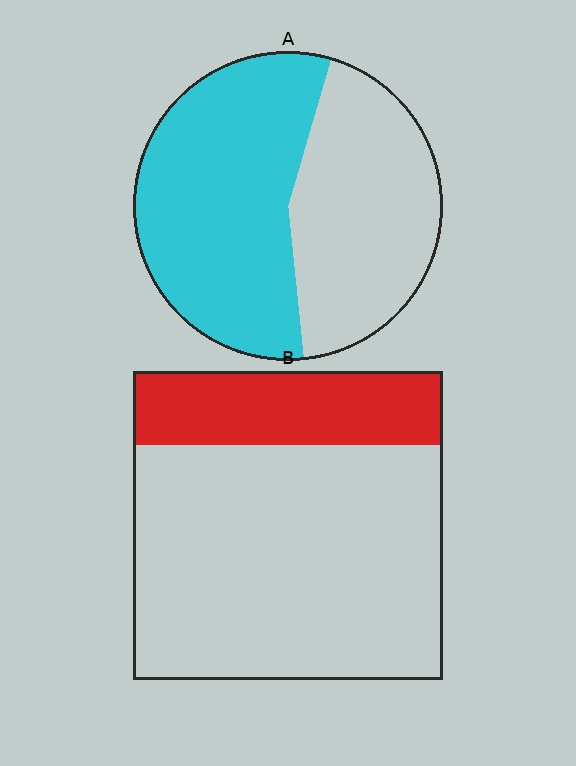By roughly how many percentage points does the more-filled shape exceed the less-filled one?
By roughly 30 percentage points (A over B).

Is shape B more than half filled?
No.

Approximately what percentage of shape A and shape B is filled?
A is approximately 55% and B is approximately 25%.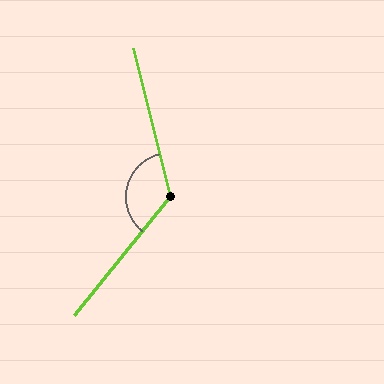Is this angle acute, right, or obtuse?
It is obtuse.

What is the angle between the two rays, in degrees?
Approximately 127 degrees.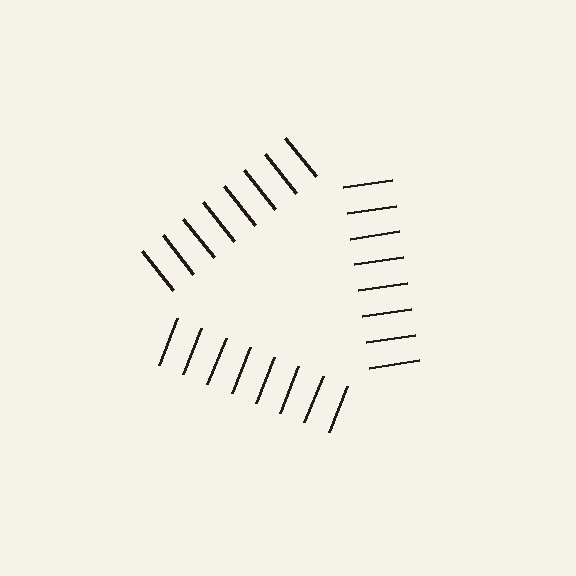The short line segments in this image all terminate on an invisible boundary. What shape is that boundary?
An illusory triangle — the line segments terminate on its edges but no continuous stroke is drawn.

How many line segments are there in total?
24 — 8 along each of the 3 edges.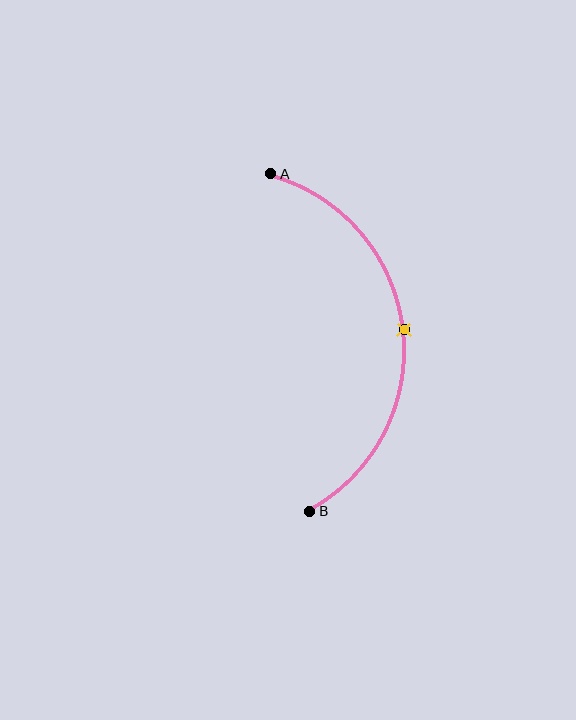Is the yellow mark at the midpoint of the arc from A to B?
Yes. The yellow mark lies on the arc at equal arc-length from both A and B — it is the arc midpoint.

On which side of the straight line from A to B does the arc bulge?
The arc bulges to the right of the straight line connecting A and B.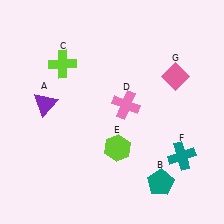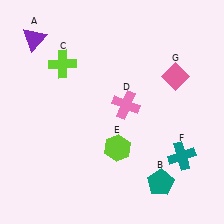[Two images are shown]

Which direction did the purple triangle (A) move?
The purple triangle (A) moved up.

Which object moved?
The purple triangle (A) moved up.